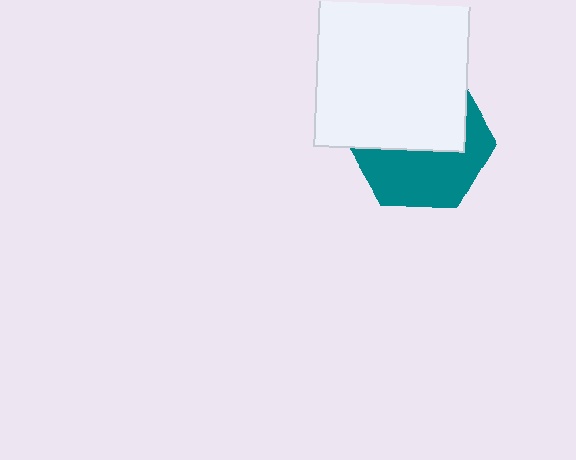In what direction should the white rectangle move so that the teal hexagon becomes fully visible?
The white rectangle should move up. That is the shortest direction to clear the overlap and leave the teal hexagon fully visible.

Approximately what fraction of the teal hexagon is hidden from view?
Roughly 52% of the teal hexagon is hidden behind the white rectangle.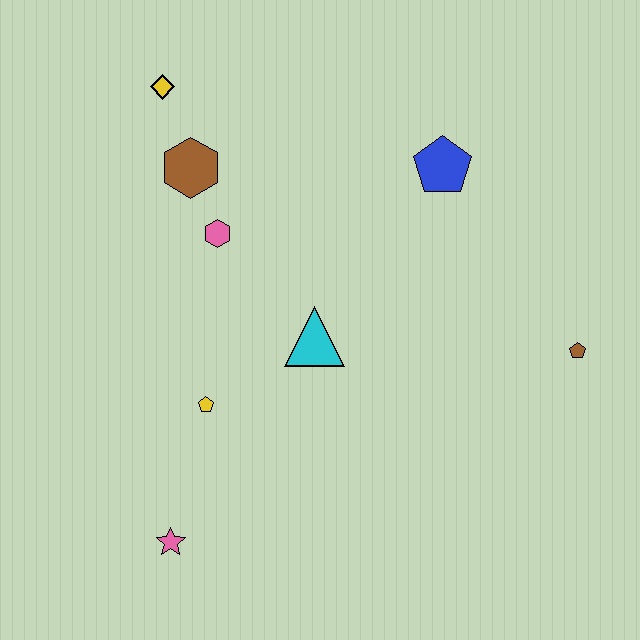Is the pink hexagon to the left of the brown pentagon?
Yes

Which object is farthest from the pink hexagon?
The brown pentagon is farthest from the pink hexagon.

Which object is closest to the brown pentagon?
The blue pentagon is closest to the brown pentagon.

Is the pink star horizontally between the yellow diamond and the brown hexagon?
Yes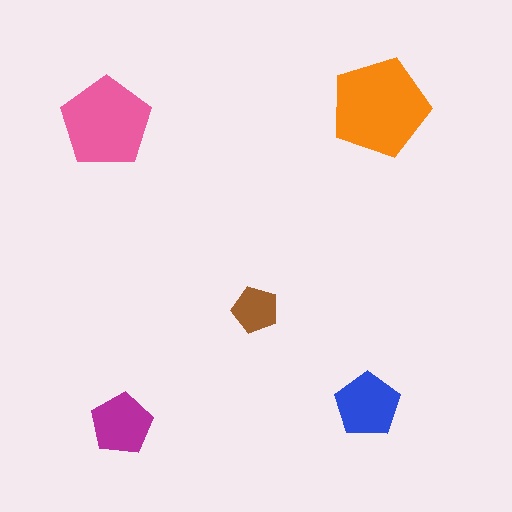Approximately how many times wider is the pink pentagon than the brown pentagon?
About 2 times wider.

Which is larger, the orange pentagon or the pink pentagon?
The orange one.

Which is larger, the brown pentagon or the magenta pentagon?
The magenta one.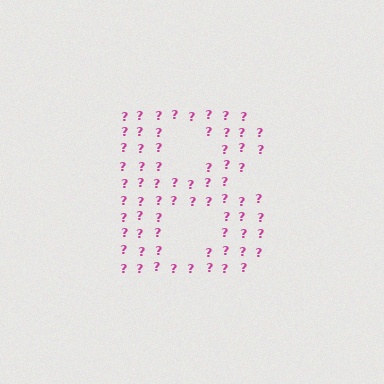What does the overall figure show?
The overall figure shows the letter B.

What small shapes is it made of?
It is made of small question marks.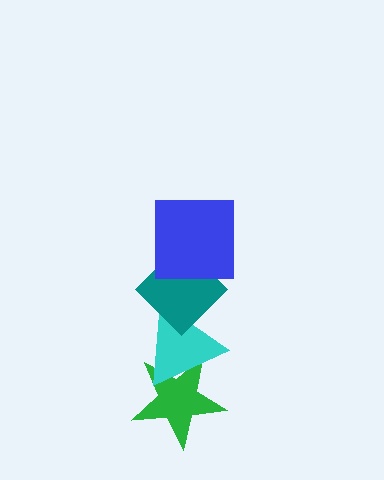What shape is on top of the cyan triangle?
The teal diamond is on top of the cyan triangle.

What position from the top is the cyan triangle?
The cyan triangle is 3rd from the top.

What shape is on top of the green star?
The cyan triangle is on top of the green star.